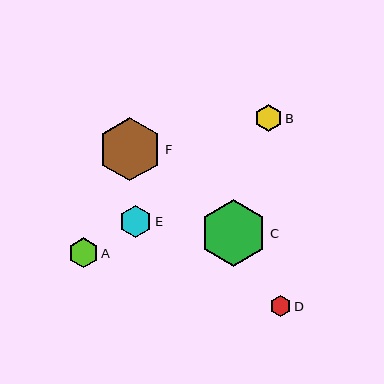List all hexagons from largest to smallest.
From largest to smallest: C, F, E, A, B, D.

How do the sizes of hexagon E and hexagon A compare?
Hexagon E and hexagon A are approximately the same size.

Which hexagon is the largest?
Hexagon C is the largest with a size of approximately 67 pixels.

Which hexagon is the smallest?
Hexagon D is the smallest with a size of approximately 21 pixels.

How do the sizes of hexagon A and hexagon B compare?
Hexagon A and hexagon B are approximately the same size.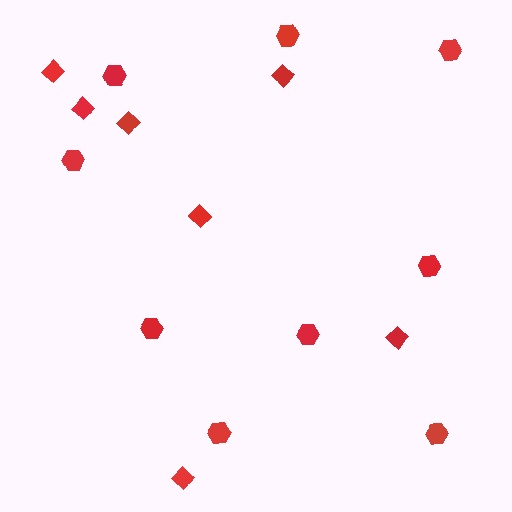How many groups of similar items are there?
There are 2 groups: one group of hexagons (9) and one group of diamonds (7).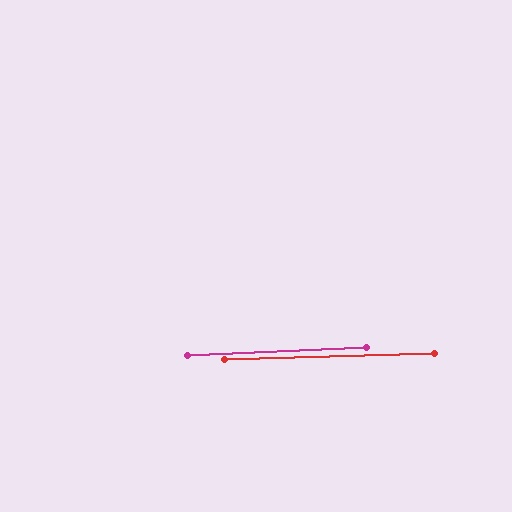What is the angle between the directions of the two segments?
Approximately 1 degree.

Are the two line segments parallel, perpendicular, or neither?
Parallel — their directions differ by only 0.7°.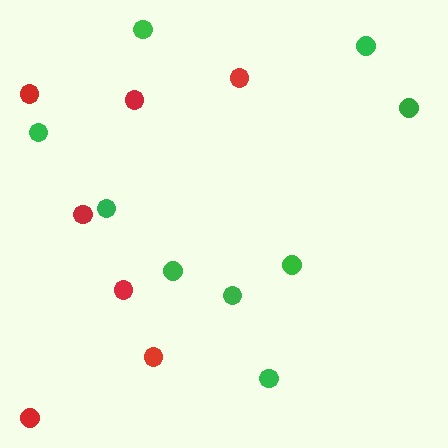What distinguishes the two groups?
There are 2 groups: one group of green circles (9) and one group of red circles (7).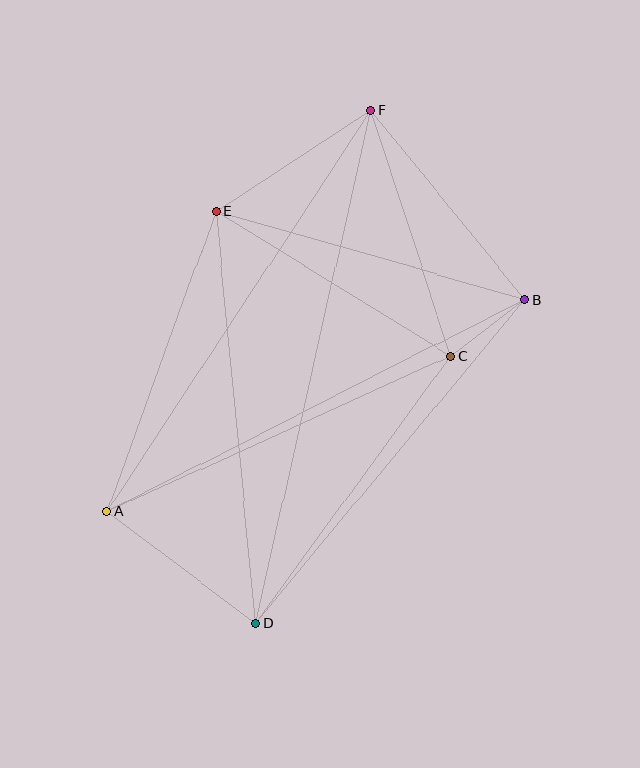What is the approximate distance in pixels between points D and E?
The distance between D and E is approximately 414 pixels.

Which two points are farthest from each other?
Points D and F are farthest from each other.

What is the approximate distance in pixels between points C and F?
The distance between C and F is approximately 258 pixels.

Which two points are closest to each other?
Points B and C are closest to each other.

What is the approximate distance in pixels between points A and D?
The distance between A and D is approximately 186 pixels.